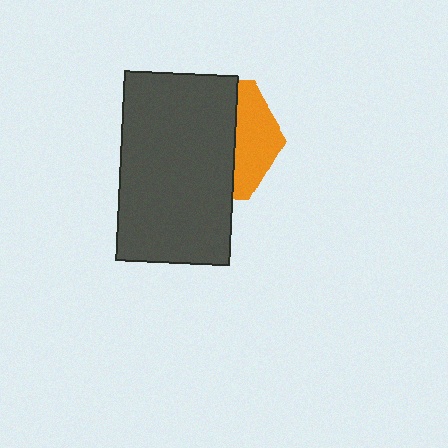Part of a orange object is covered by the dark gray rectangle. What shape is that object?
It is a hexagon.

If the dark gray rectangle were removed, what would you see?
You would see the complete orange hexagon.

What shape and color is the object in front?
The object in front is a dark gray rectangle.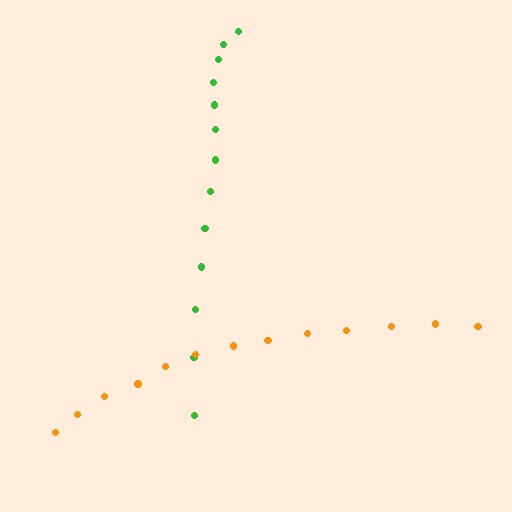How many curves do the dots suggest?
There are 2 distinct paths.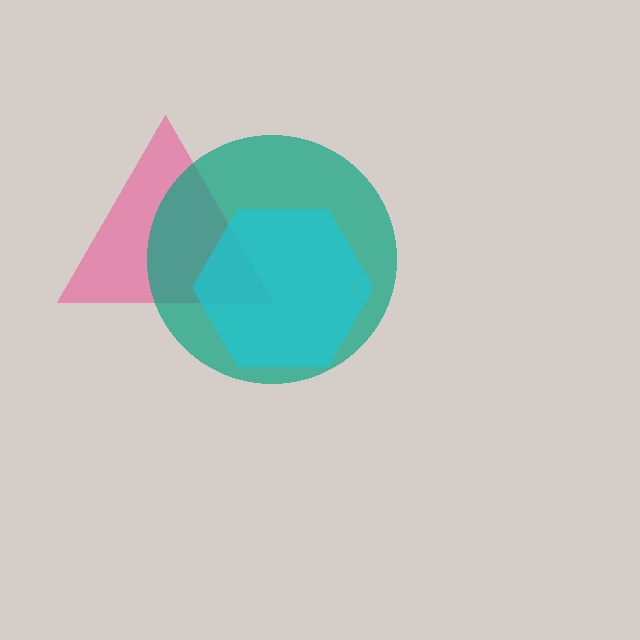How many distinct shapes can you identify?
There are 3 distinct shapes: a pink triangle, a teal circle, a cyan hexagon.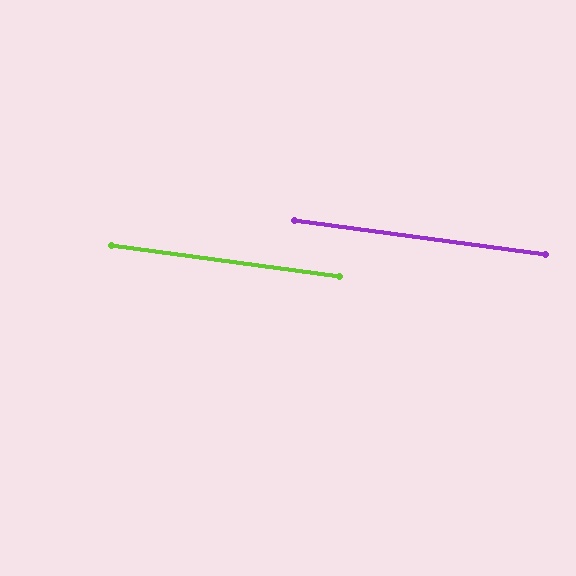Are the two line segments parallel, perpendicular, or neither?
Parallel — their directions differ by only 0.0°.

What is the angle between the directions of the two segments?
Approximately 0 degrees.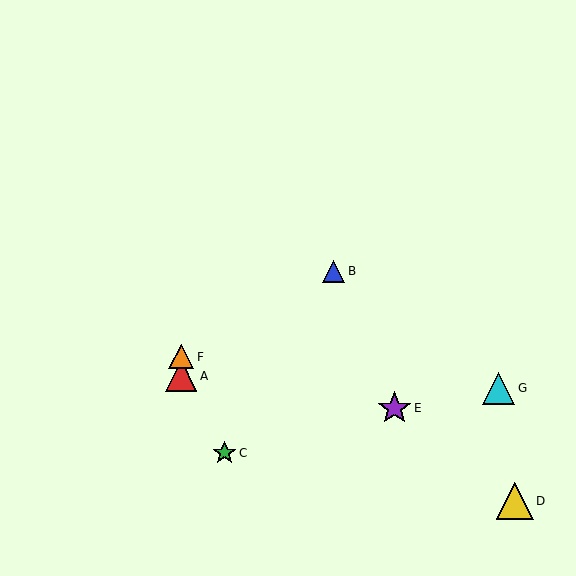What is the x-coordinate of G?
Object G is at x≈499.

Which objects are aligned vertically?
Objects A, F are aligned vertically.